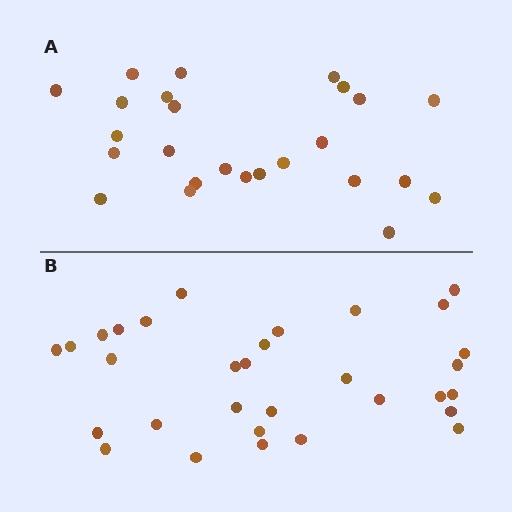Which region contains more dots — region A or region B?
Region B (the bottom region) has more dots.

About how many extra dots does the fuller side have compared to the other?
Region B has about 6 more dots than region A.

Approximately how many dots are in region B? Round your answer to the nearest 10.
About 30 dots. (The exact count is 31, which rounds to 30.)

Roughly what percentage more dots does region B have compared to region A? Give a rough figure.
About 25% more.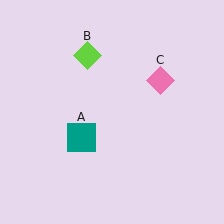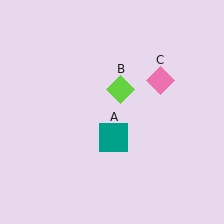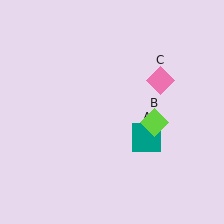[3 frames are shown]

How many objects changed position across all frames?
2 objects changed position: teal square (object A), lime diamond (object B).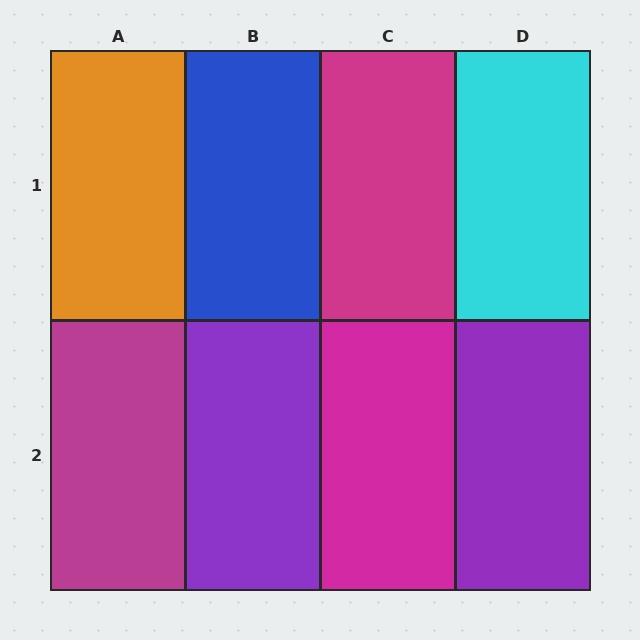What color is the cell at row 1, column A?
Orange.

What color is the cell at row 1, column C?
Magenta.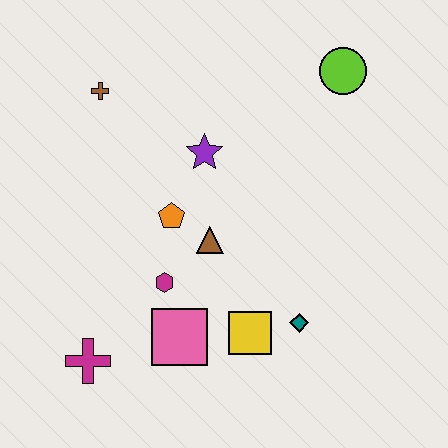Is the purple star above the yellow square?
Yes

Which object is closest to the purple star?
The orange pentagon is closest to the purple star.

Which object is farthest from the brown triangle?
The lime circle is farthest from the brown triangle.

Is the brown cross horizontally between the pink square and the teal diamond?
No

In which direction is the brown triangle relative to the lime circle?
The brown triangle is below the lime circle.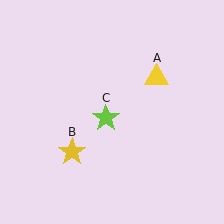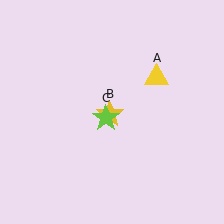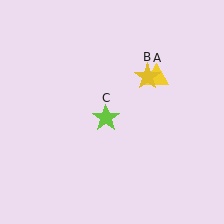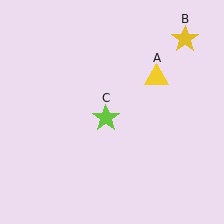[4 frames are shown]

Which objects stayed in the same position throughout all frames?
Yellow triangle (object A) and lime star (object C) remained stationary.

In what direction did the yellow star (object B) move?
The yellow star (object B) moved up and to the right.